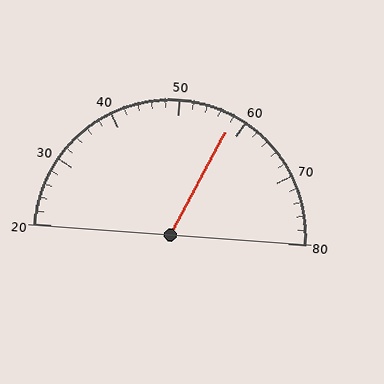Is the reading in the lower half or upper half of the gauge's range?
The reading is in the upper half of the range (20 to 80).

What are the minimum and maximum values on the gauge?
The gauge ranges from 20 to 80.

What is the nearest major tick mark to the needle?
The nearest major tick mark is 60.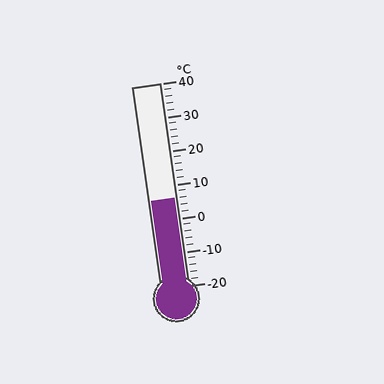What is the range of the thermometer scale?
The thermometer scale ranges from -20°C to 40°C.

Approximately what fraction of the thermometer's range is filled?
The thermometer is filled to approximately 45% of its range.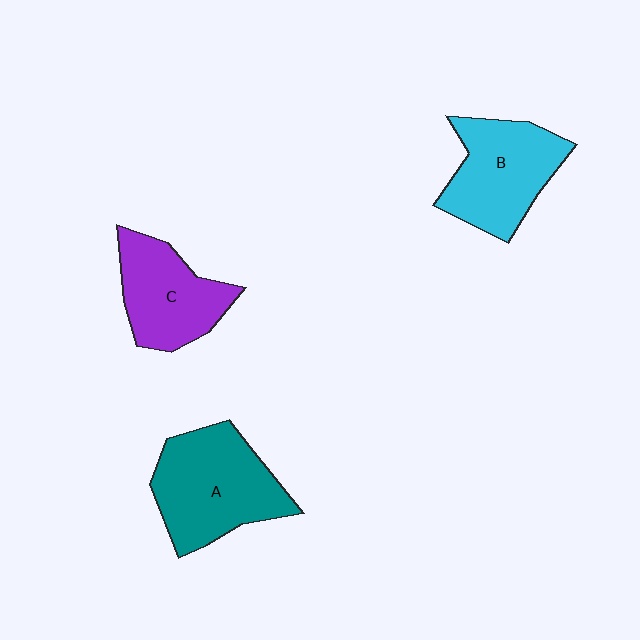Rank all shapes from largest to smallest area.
From largest to smallest: A (teal), B (cyan), C (purple).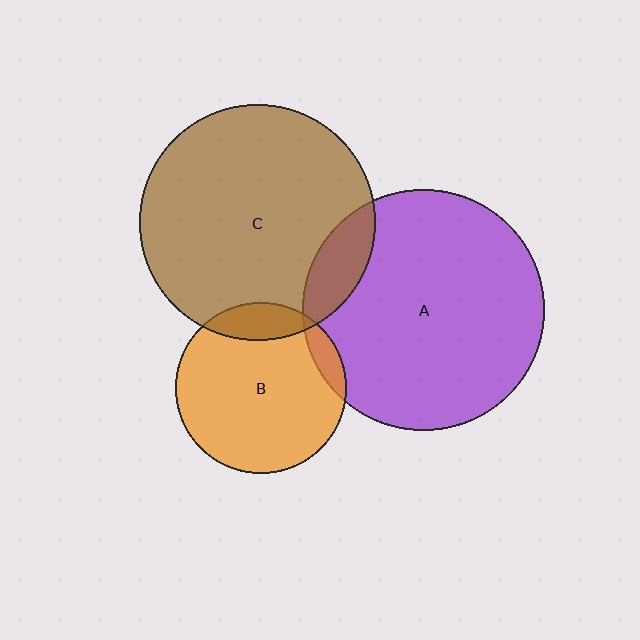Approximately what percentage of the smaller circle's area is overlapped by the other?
Approximately 10%.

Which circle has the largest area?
Circle A (purple).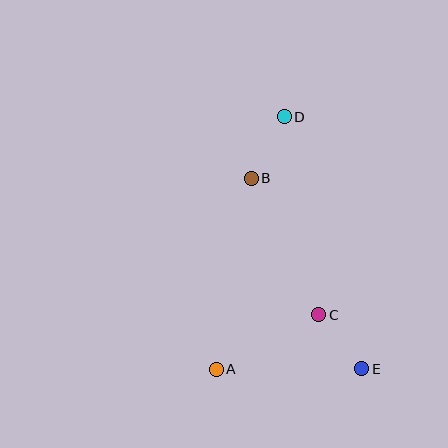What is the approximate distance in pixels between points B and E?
The distance between B and E is approximately 220 pixels.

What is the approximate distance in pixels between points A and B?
The distance between A and B is approximately 194 pixels.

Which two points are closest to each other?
Points C and E are closest to each other.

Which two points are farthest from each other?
Points D and E are farthest from each other.